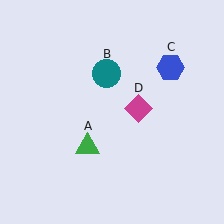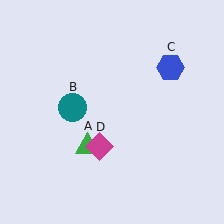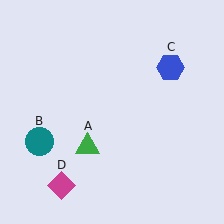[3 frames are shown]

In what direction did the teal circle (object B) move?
The teal circle (object B) moved down and to the left.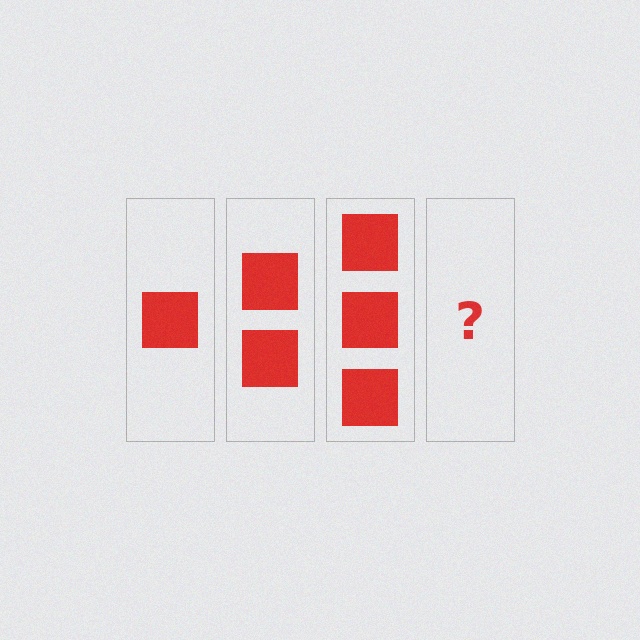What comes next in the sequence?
The next element should be 4 squares.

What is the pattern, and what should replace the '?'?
The pattern is that each step adds one more square. The '?' should be 4 squares.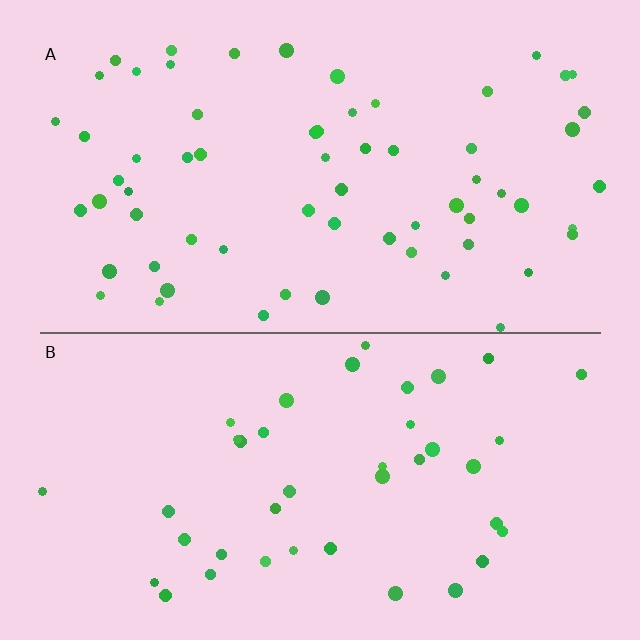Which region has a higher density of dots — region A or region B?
A (the top).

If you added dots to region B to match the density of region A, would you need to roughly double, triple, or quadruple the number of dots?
Approximately double.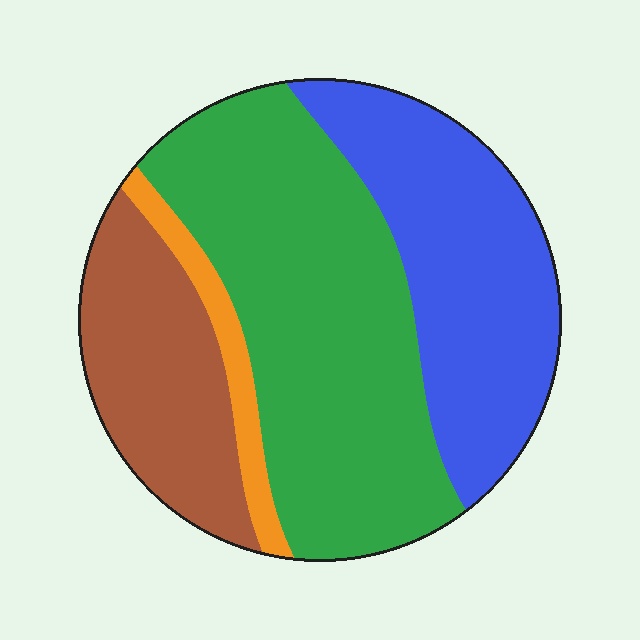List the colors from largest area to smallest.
From largest to smallest: green, blue, brown, orange.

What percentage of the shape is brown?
Brown covers 20% of the shape.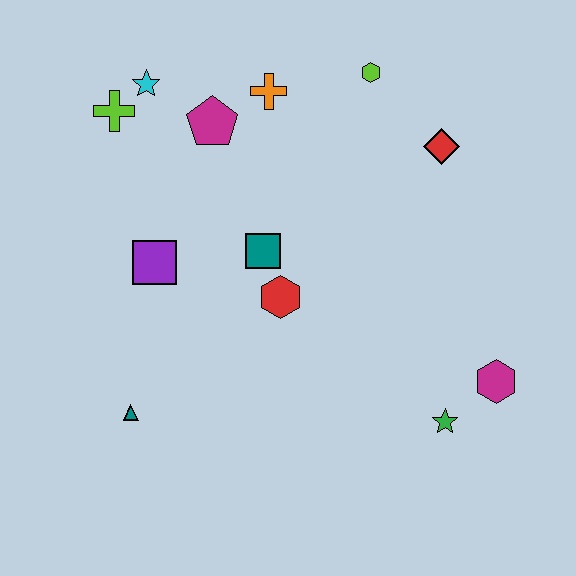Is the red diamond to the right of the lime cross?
Yes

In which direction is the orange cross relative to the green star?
The orange cross is above the green star.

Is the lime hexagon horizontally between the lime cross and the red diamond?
Yes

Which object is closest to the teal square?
The red hexagon is closest to the teal square.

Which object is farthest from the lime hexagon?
The teal triangle is farthest from the lime hexagon.